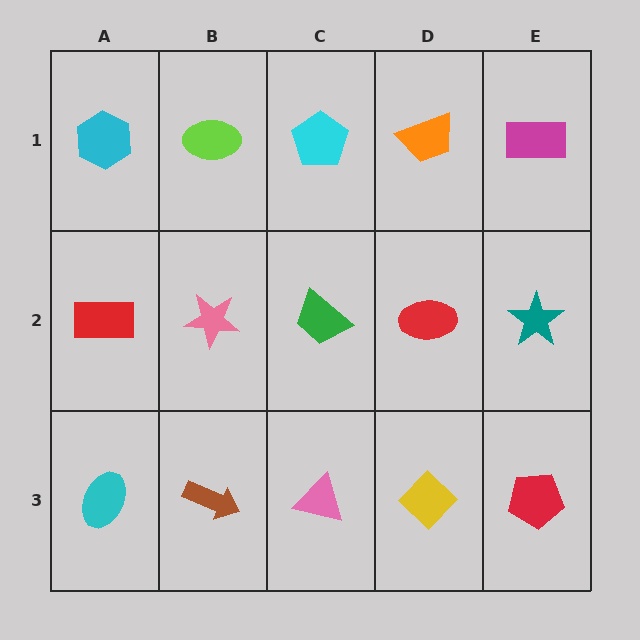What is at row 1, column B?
A lime ellipse.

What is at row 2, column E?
A teal star.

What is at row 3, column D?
A yellow diamond.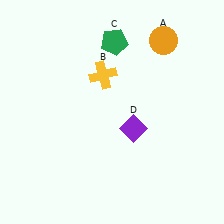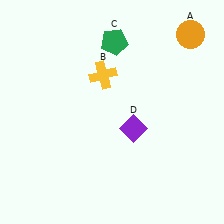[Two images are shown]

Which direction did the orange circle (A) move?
The orange circle (A) moved right.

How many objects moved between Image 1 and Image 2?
1 object moved between the two images.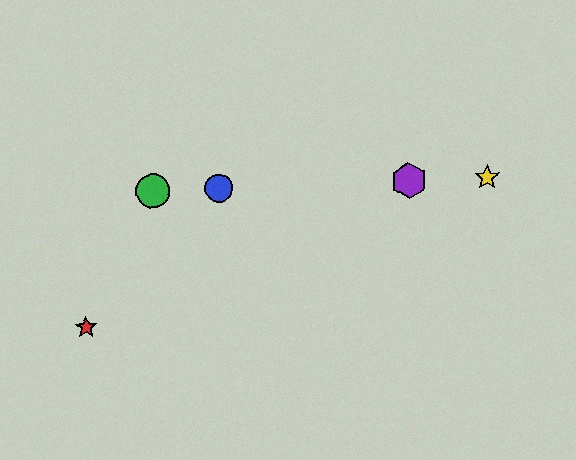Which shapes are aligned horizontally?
The blue circle, the green circle, the yellow star, the purple hexagon are aligned horizontally.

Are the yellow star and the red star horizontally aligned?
No, the yellow star is at y≈178 and the red star is at y≈328.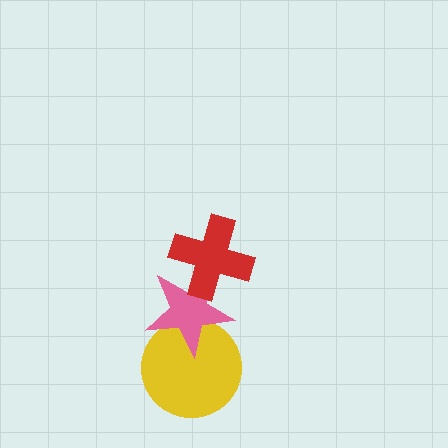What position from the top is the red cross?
The red cross is 1st from the top.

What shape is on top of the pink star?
The red cross is on top of the pink star.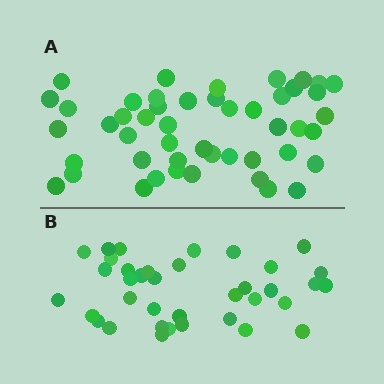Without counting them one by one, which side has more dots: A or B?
Region A (the top region) has more dots.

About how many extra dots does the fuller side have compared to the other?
Region A has roughly 12 or so more dots than region B.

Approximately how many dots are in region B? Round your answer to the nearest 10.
About 40 dots. (The exact count is 37, which rounds to 40.)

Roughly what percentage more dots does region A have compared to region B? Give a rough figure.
About 30% more.